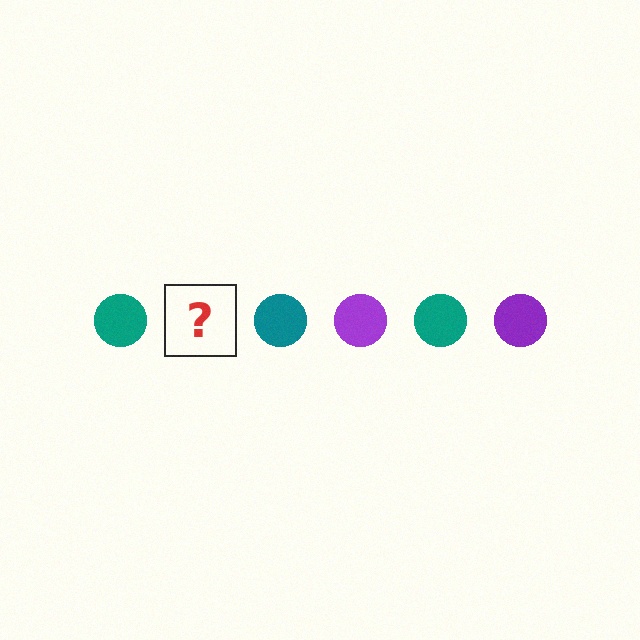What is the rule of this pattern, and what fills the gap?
The rule is that the pattern cycles through teal, purple circles. The gap should be filled with a purple circle.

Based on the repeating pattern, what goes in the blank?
The blank should be a purple circle.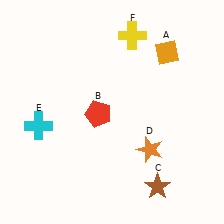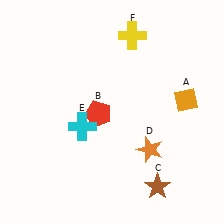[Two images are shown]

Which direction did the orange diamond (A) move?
The orange diamond (A) moved down.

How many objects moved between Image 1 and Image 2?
2 objects moved between the two images.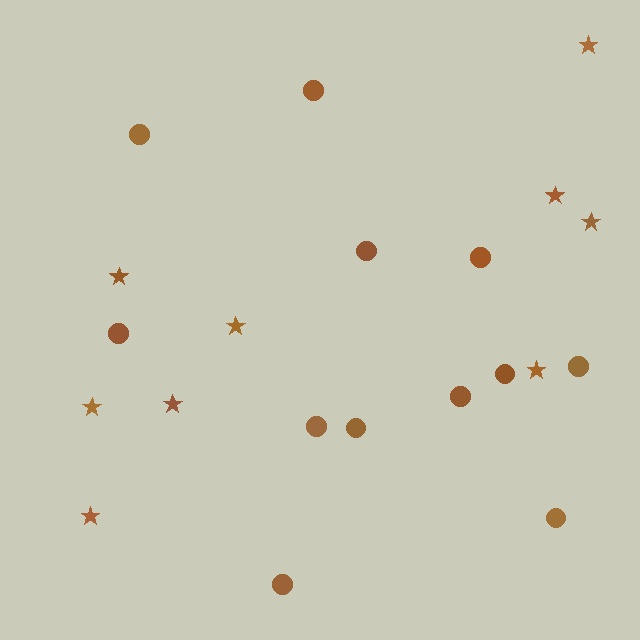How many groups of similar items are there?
There are 2 groups: one group of stars (9) and one group of circles (12).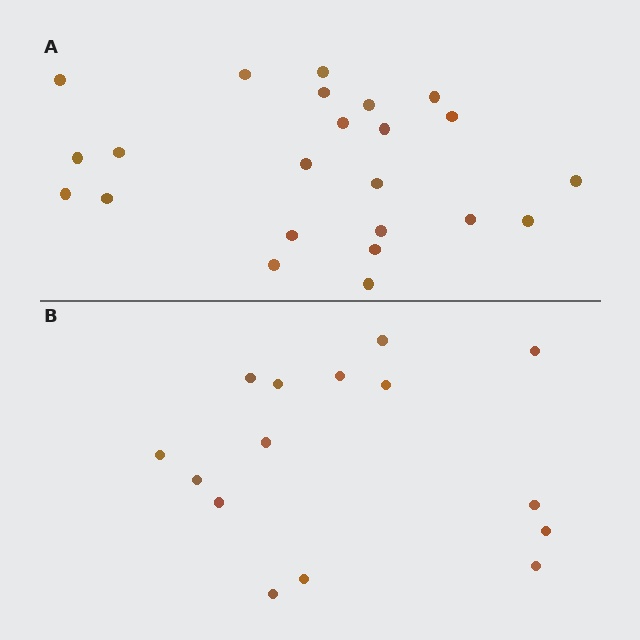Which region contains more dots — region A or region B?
Region A (the top region) has more dots.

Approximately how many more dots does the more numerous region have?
Region A has roughly 8 or so more dots than region B.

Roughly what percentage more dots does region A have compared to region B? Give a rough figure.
About 55% more.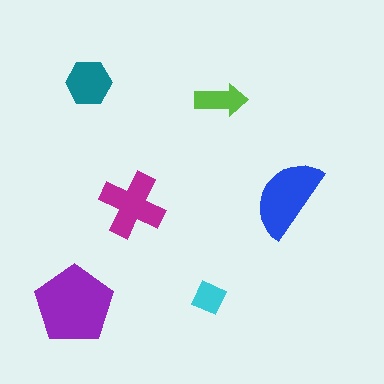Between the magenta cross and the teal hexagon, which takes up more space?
The magenta cross.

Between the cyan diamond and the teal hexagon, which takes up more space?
The teal hexagon.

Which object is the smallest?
The cyan diamond.